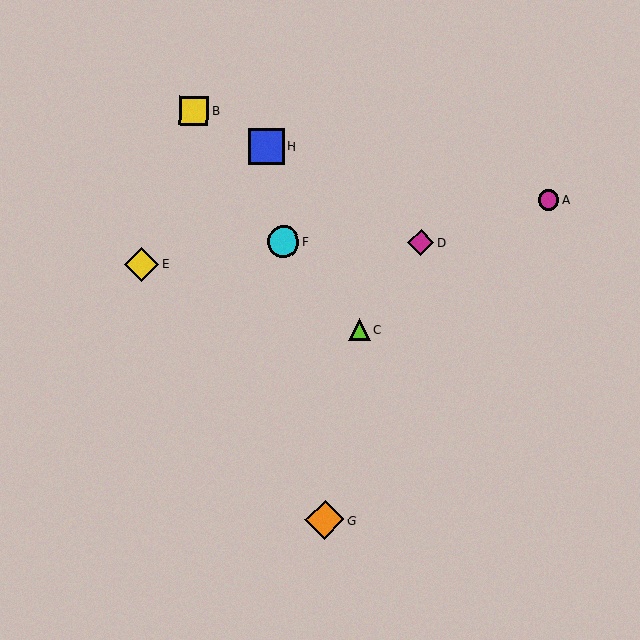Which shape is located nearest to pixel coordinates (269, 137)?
The blue square (labeled H) at (266, 146) is nearest to that location.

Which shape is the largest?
The orange diamond (labeled G) is the largest.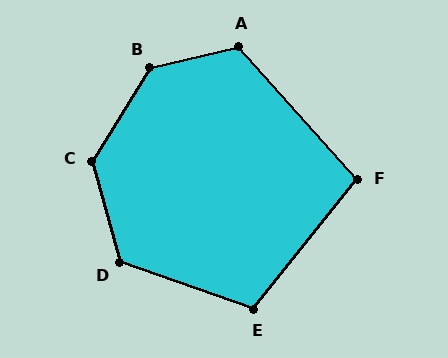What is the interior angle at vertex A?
Approximately 118 degrees (obtuse).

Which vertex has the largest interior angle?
B, at approximately 136 degrees.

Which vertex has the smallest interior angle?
F, at approximately 99 degrees.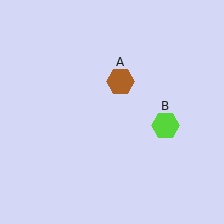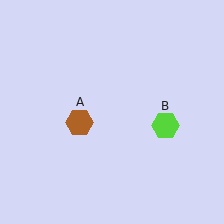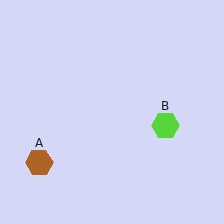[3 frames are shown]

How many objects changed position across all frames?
1 object changed position: brown hexagon (object A).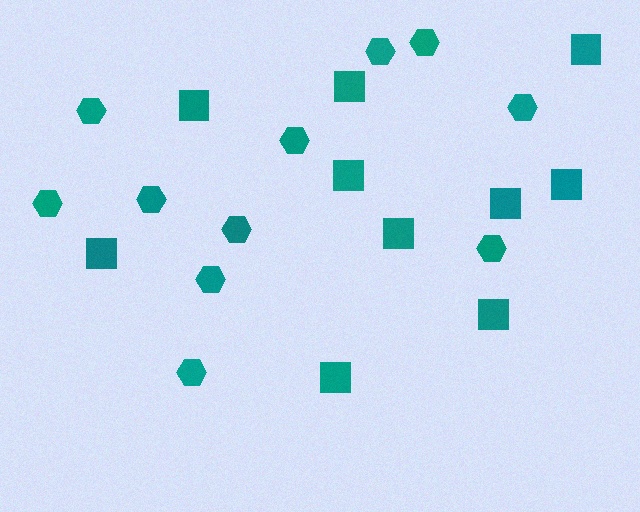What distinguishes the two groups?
There are 2 groups: one group of hexagons (11) and one group of squares (10).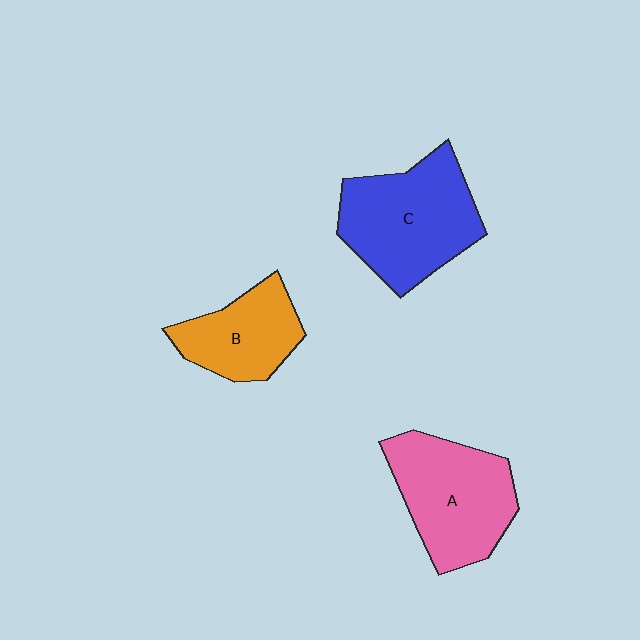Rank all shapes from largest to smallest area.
From largest to smallest: C (blue), A (pink), B (orange).